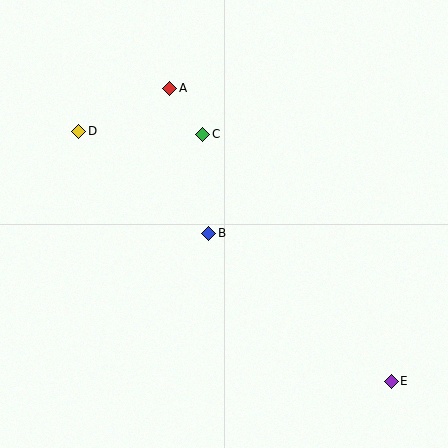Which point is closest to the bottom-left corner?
Point B is closest to the bottom-left corner.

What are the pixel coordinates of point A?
Point A is at (170, 88).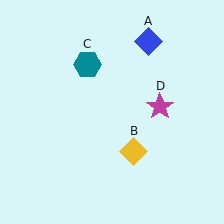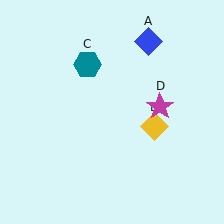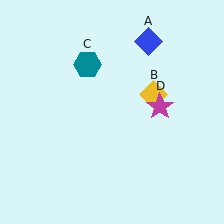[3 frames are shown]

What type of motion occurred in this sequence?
The yellow diamond (object B) rotated counterclockwise around the center of the scene.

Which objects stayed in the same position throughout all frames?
Blue diamond (object A) and teal hexagon (object C) and magenta star (object D) remained stationary.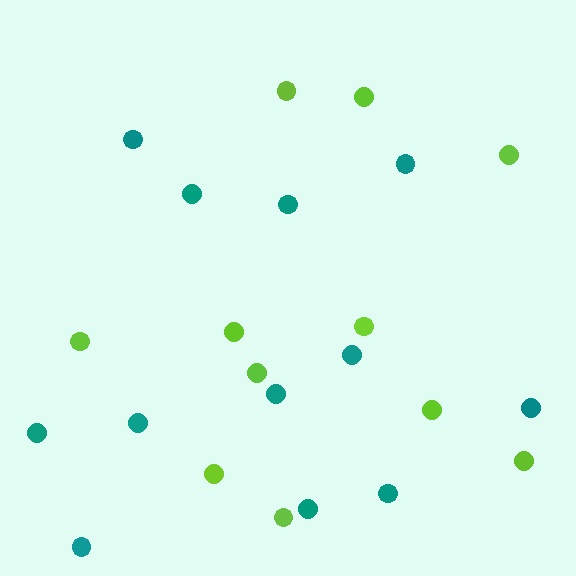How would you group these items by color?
There are 2 groups: one group of lime circles (11) and one group of teal circles (12).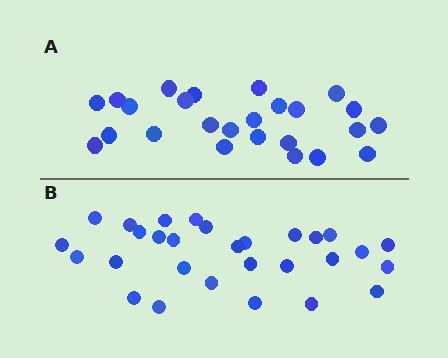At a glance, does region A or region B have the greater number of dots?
Region B (the bottom region) has more dots.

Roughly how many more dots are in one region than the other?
Region B has about 4 more dots than region A.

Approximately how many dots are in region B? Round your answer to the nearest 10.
About 30 dots. (The exact count is 29, which rounds to 30.)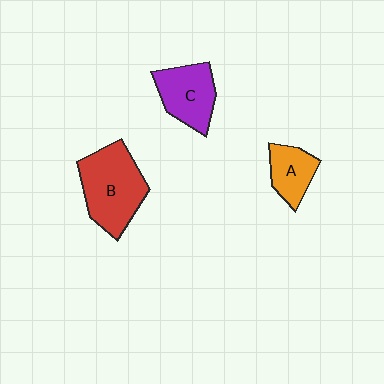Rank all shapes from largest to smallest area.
From largest to smallest: B (red), C (purple), A (orange).